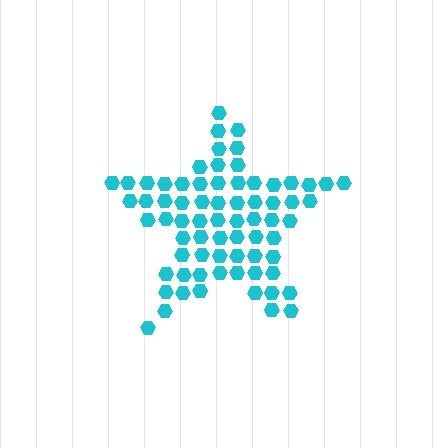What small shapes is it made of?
It is made of small hexagons.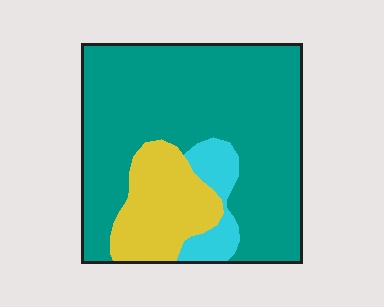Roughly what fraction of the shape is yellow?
Yellow takes up about one fifth (1/5) of the shape.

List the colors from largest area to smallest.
From largest to smallest: teal, yellow, cyan.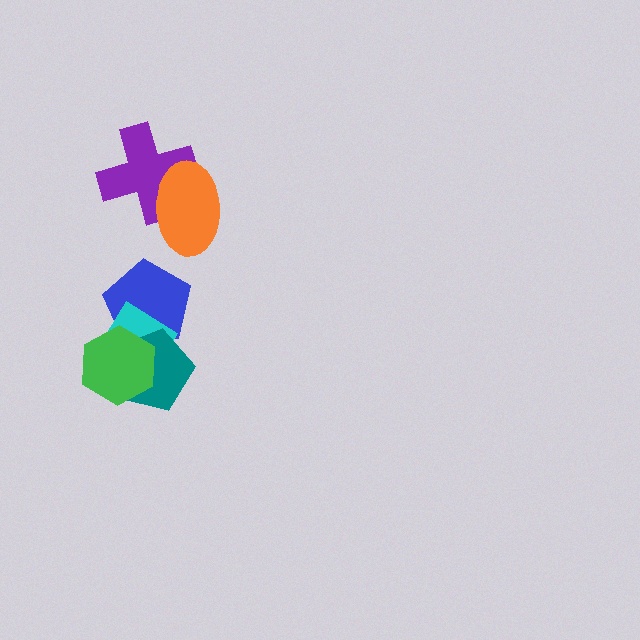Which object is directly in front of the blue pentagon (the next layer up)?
The cyan rectangle is directly in front of the blue pentagon.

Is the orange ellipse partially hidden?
No, no other shape covers it.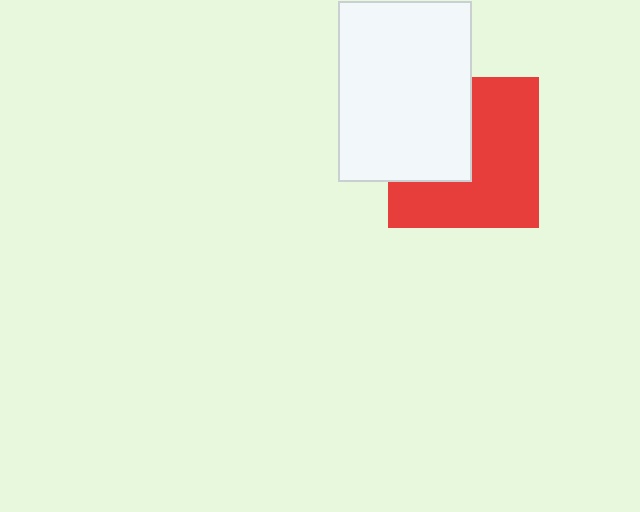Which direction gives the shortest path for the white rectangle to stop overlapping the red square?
Moving left gives the shortest separation.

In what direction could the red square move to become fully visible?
The red square could move right. That would shift it out from behind the white rectangle entirely.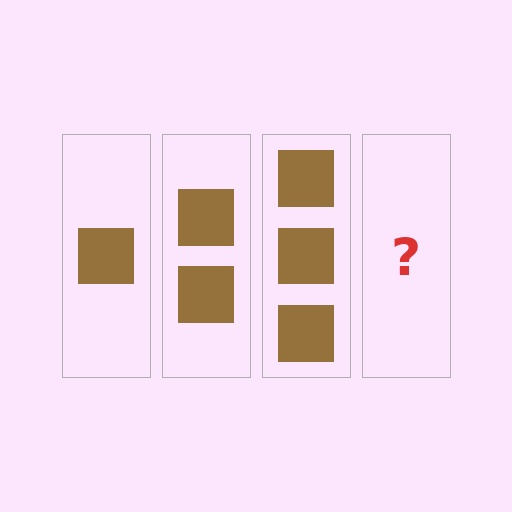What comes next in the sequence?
The next element should be 4 squares.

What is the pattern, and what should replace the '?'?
The pattern is that each step adds one more square. The '?' should be 4 squares.